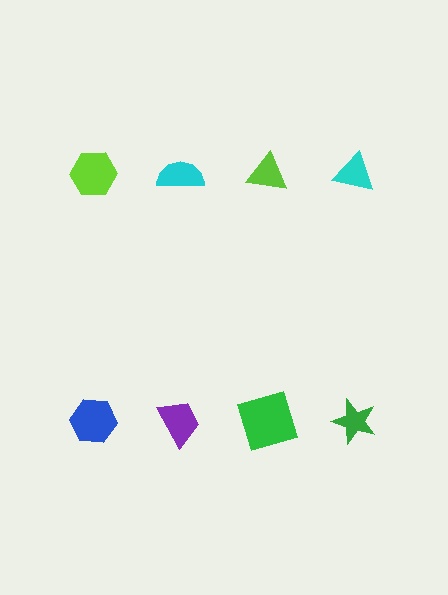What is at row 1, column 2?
A cyan semicircle.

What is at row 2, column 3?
A green square.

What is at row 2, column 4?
A green star.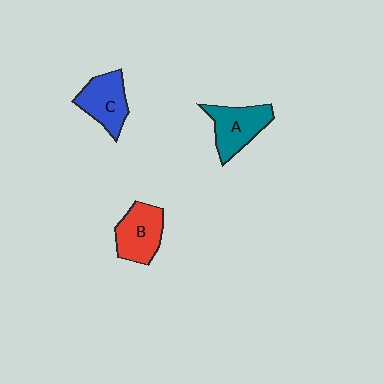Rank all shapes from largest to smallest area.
From largest to smallest: A (teal), B (red), C (blue).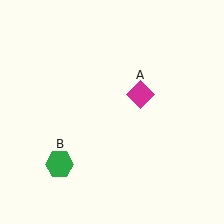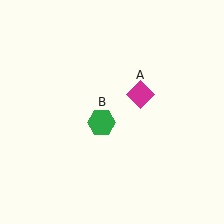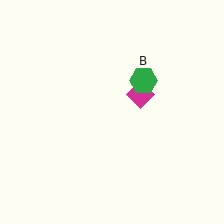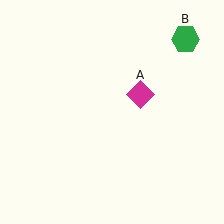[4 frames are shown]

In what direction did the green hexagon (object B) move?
The green hexagon (object B) moved up and to the right.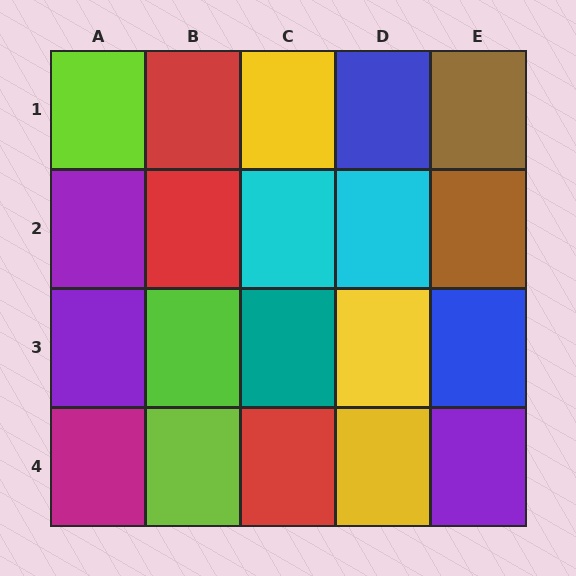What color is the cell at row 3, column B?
Lime.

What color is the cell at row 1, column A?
Lime.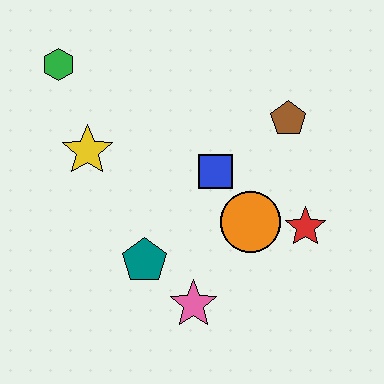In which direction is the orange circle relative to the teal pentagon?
The orange circle is to the right of the teal pentagon.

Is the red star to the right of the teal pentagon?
Yes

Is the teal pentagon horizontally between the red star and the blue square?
No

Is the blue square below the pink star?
No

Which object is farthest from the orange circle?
The green hexagon is farthest from the orange circle.